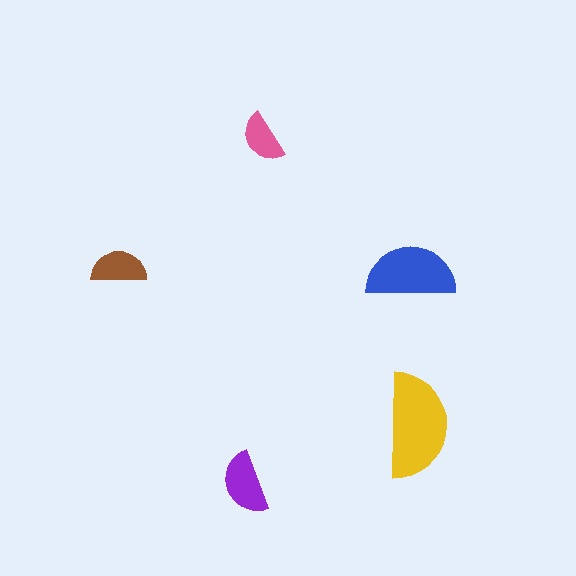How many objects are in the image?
There are 5 objects in the image.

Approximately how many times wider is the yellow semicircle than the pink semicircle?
About 2 times wider.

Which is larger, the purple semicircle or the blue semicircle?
The blue one.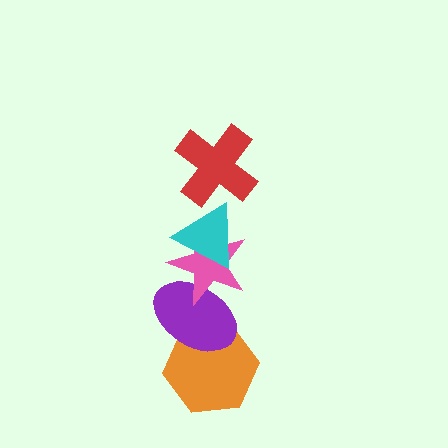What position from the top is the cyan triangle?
The cyan triangle is 2nd from the top.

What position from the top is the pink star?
The pink star is 3rd from the top.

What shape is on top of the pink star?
The cyan triangle is on top of the pink star.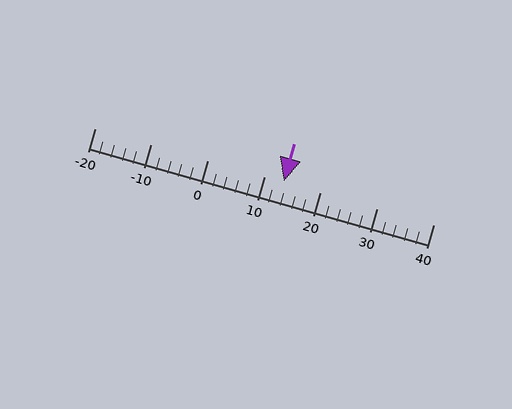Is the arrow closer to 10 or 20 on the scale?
The arrow is closer to 10.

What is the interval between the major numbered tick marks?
The major tick marks are spaced 10 units apart.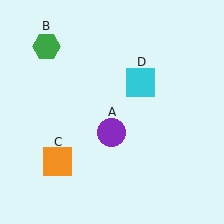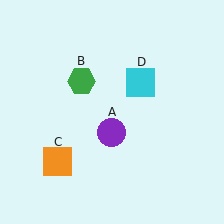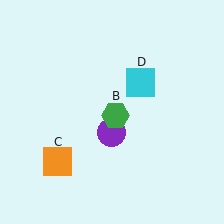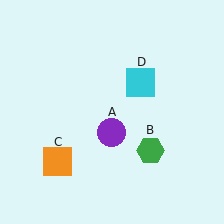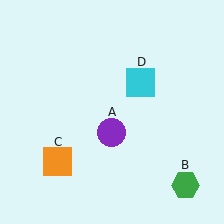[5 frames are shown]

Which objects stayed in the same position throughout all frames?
Purple circle (object A) and orange square (object C) and cyan square (object D) remained stationary.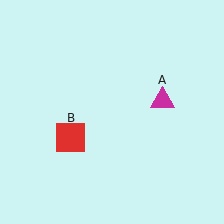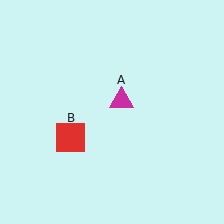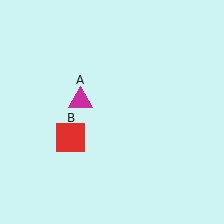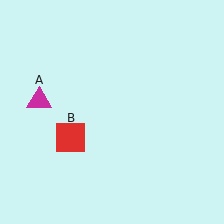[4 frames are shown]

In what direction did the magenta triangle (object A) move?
The magenta triangle (object A) moved left.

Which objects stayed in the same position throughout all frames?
Red square (object B) remained stationary.